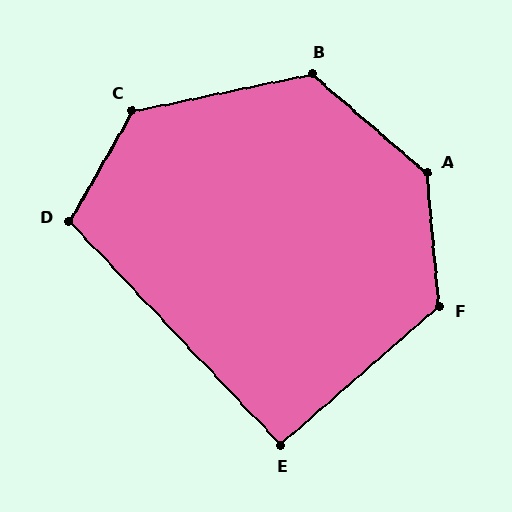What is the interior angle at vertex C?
Approximately 132 degrees (obtuse).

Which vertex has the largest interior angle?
A, at approximately 136 degrees.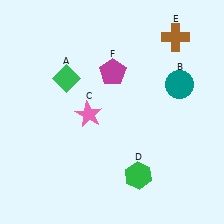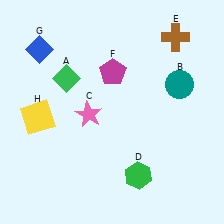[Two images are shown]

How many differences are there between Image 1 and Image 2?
There are 2 differences between the two images.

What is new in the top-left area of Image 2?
A blue diamond (G) was added in the top-left area of Image 2.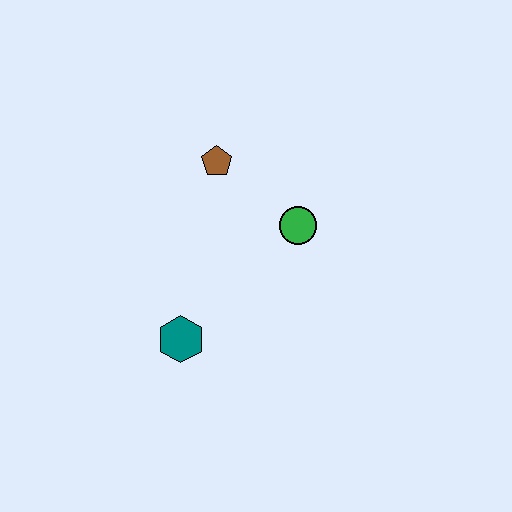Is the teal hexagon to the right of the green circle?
No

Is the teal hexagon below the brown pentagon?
Yes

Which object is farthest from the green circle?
The teal hexagon is farthest from the green circle.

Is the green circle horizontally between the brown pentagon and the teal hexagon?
No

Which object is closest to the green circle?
The brown pentagon is closest to the green circle.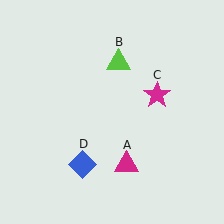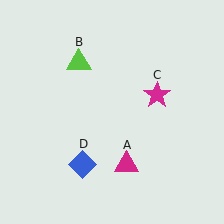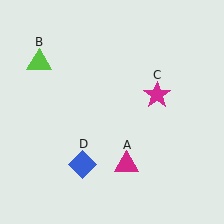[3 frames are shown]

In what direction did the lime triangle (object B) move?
The lime triangle (object B) moved left.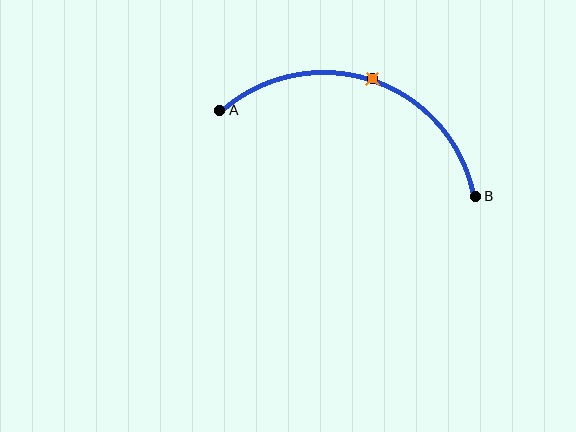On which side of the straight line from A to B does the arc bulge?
The arc bulges above the straight line connecting A and B.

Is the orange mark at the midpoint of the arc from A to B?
Yes. The orange mark lies on the arc at equal arc-length from both A and B — it is the arc midpoint.